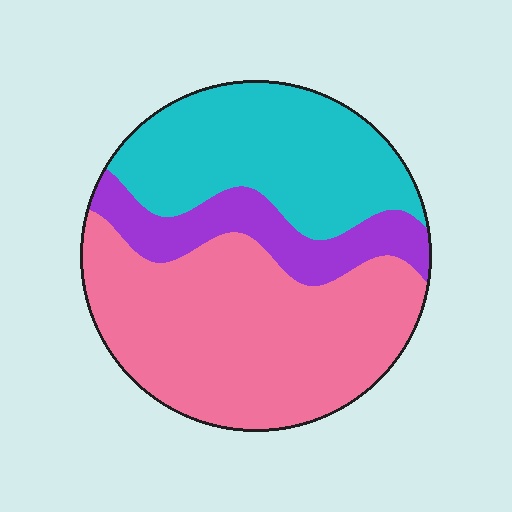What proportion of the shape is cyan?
Cyan takes up between a sixth and a third of the shape.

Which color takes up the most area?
Pink, at roughly 50%.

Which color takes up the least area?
Purple, at roughly 15%.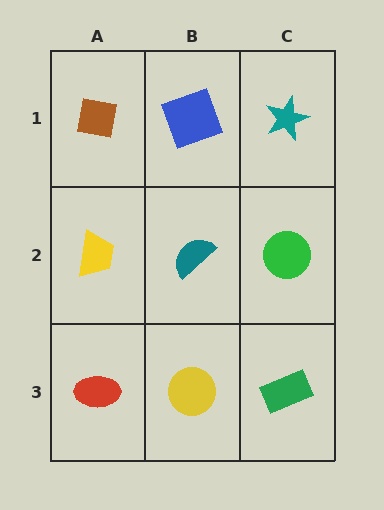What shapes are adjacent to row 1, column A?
A yellow trapezoid (row 2, column A), a blue square (row 1, column B).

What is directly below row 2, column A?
A red ellipse.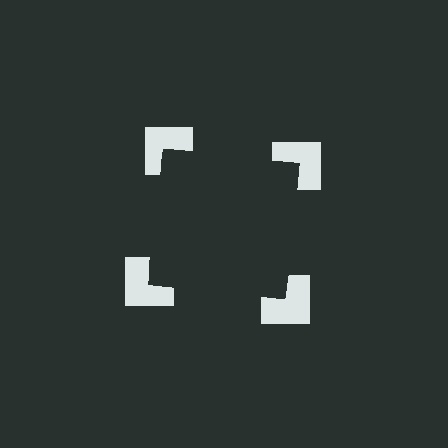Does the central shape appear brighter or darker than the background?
It typically appears slightly darker than the background, even though no actual brightness change is drawn.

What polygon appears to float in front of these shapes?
An illusory square — its edges are inferred from the aligned wedge cuts in the notched squares, not physically drawn.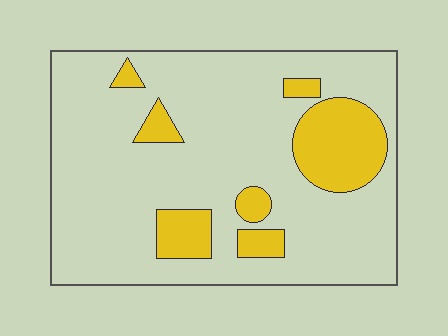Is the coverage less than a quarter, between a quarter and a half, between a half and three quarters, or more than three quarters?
Less than a quarter.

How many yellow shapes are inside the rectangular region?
7.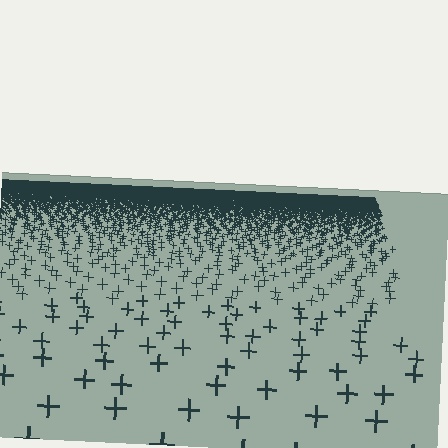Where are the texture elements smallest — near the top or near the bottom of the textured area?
Near the top.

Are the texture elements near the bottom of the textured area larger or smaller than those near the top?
Larger. Near the bottom, elements are closer to the viewer and appear at a bigger on-screen size.